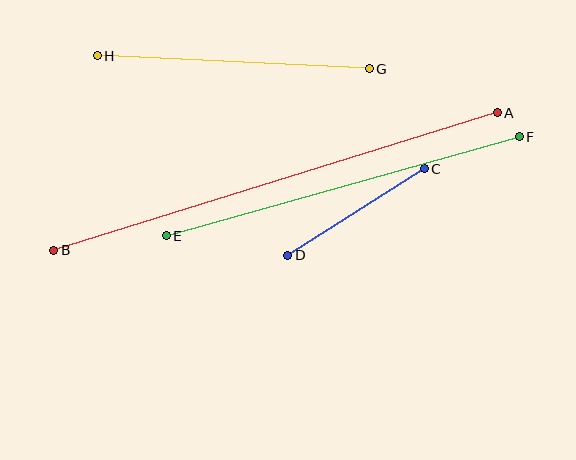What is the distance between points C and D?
The distance is approximately 161 pixels.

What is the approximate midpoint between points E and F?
The midpoint is at approximately (343, 186) pixels.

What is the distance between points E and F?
The distance is approximately 367 pixels.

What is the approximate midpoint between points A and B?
The midpoint is at approximately (276, 181) pixels.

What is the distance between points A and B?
The distance is approximately 464 pixels.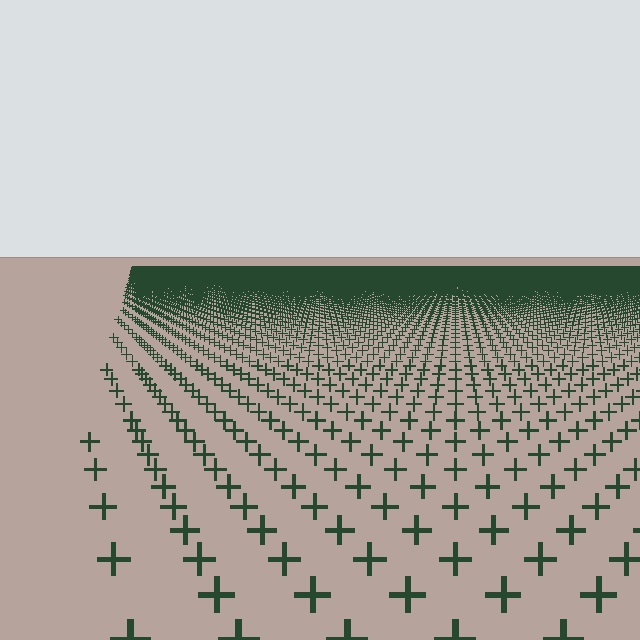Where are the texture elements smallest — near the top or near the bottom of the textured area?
Near the top.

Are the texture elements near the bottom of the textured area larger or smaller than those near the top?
Larger. Near the bottom, elements are closer to the viewer and appear at a bigger on-screen size.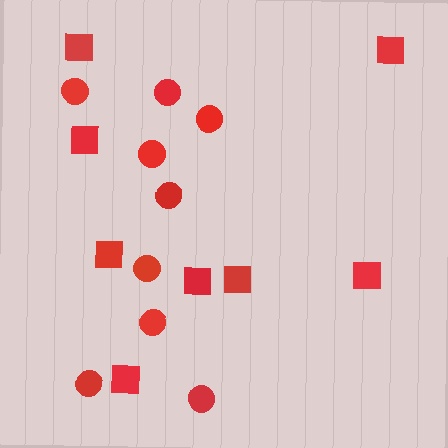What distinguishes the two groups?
There are 2 groups: one group of circles (9) and one group of squares (8).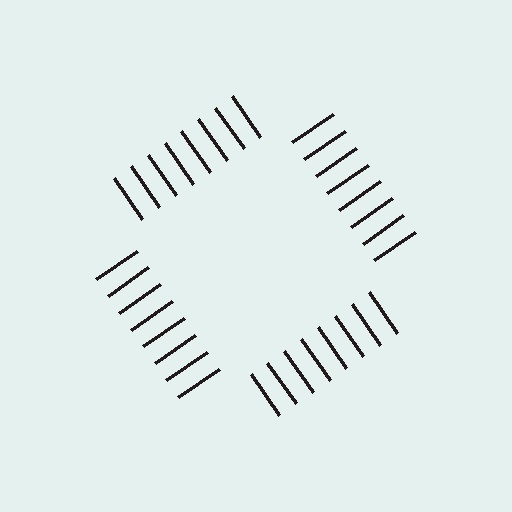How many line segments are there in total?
32 — 8 along each of the 4 edges.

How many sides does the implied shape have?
4 sides — the line-ends trace a square.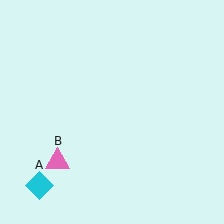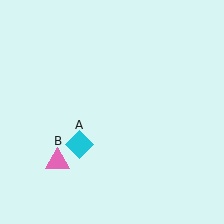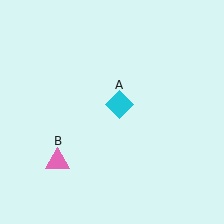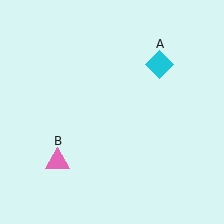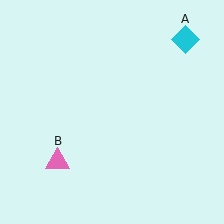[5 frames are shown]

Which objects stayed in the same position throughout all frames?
Pink triangle (object B) remained stationary.